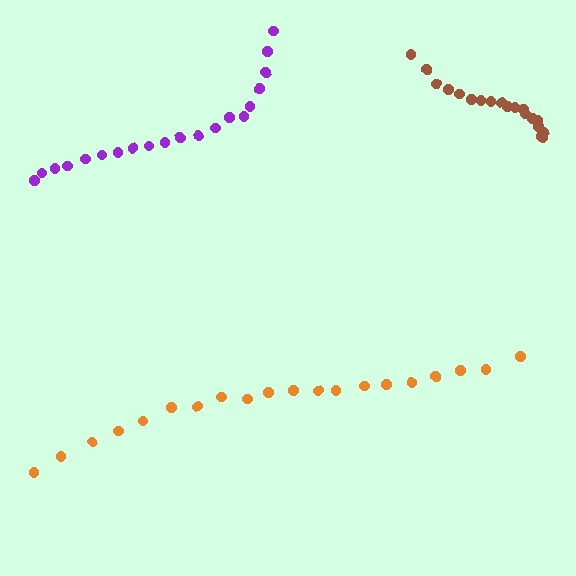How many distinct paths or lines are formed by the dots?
There are 3 distinct paths.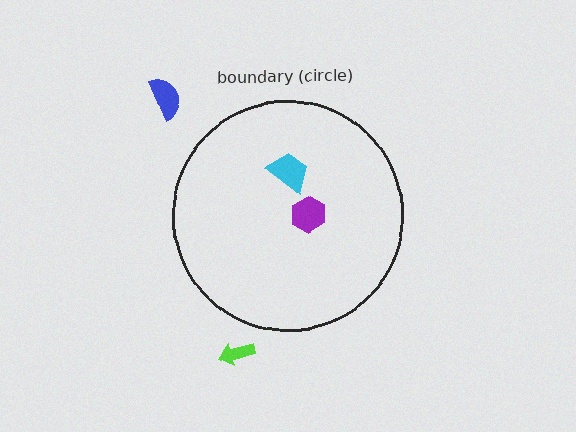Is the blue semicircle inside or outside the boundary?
Outside.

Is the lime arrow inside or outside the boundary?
Outside.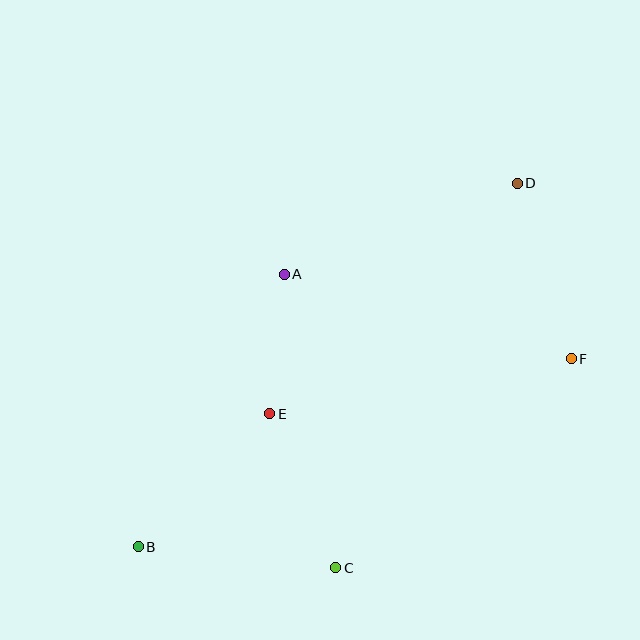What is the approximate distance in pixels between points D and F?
The distance between D and F is approximately 184 pixels.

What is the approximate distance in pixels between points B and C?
The distance between B and C is approximately 199 pixels.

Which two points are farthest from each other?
Points B and D are farthest from each other.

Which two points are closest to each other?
Points A and E are closest to each other.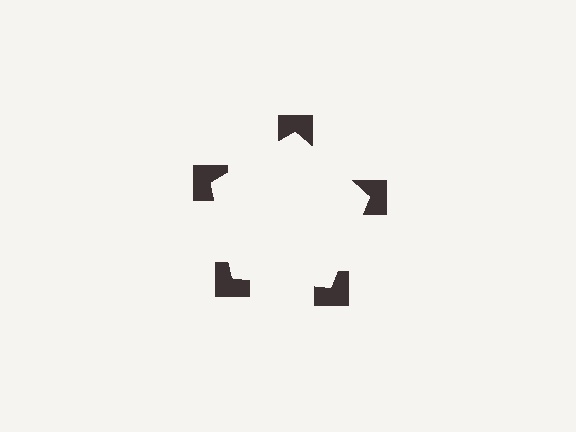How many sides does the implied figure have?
5 sides.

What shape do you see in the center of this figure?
An illusory pentagon — its edges are inferred from the aligned wedge cuts in the notched squares, not physically drawn.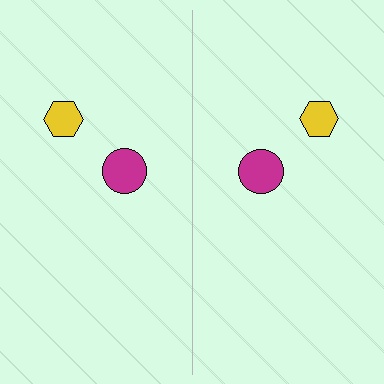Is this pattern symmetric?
Yes, this pattern has bilateral (reflection) symmetry.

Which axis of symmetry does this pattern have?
The pattern has a vertical axis of symmetry running through the center of the image.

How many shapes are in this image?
There are 4 shapes in this image.